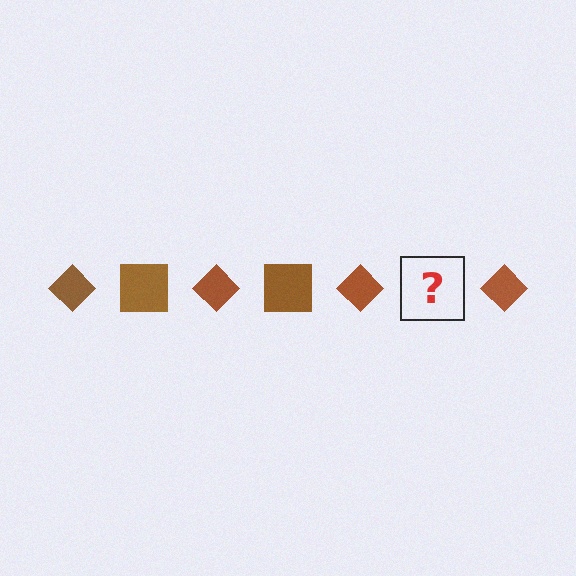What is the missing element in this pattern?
The missing element is a brown square.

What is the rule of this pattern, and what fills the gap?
The rule is that the pattern cycles through diamond, square shapes in brown. The gap should be filled with a brown square.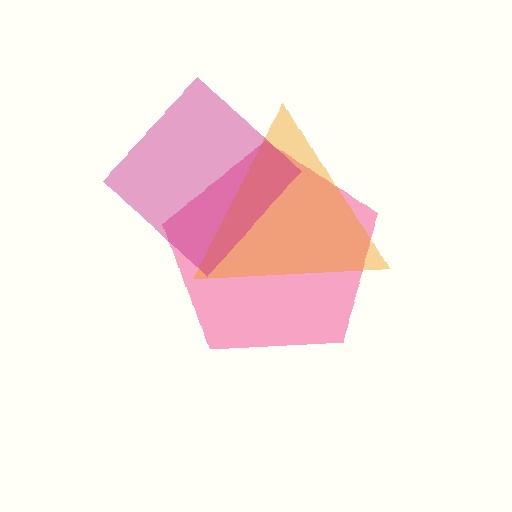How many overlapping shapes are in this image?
There are 3 overlapping shapes in the image.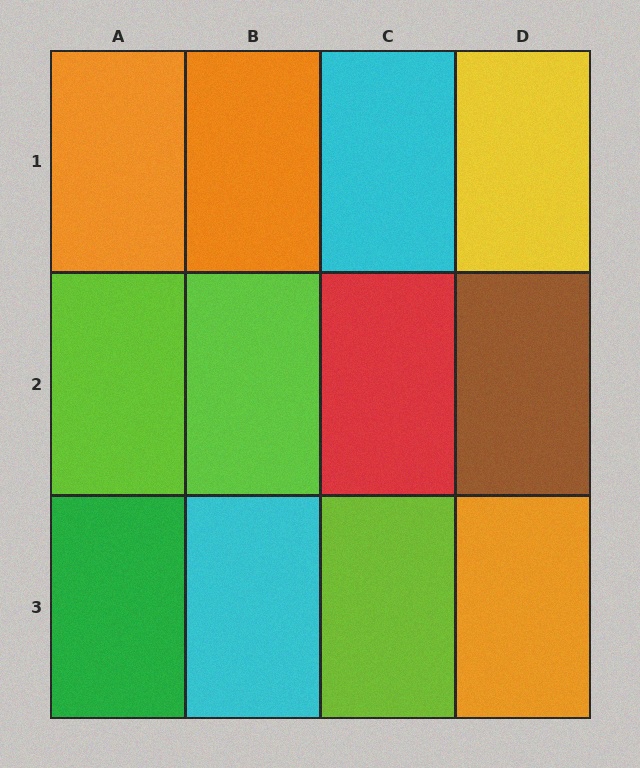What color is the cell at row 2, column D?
Brown.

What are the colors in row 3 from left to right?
Green, cyan, lime, orange.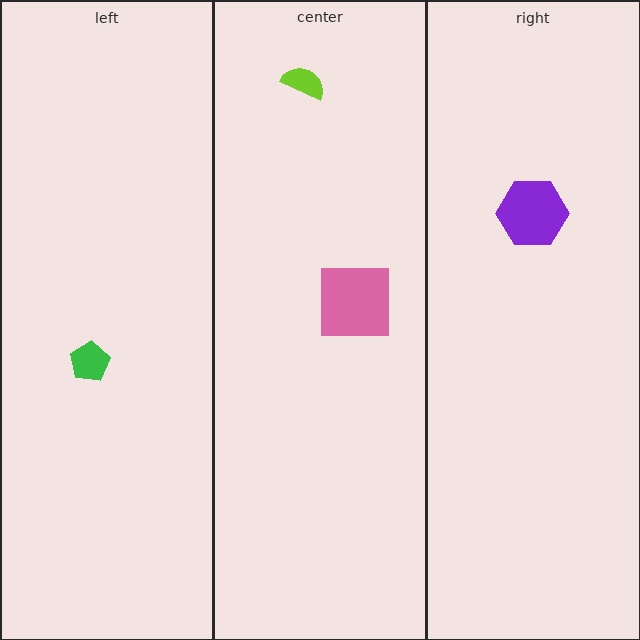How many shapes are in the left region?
1.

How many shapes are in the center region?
2.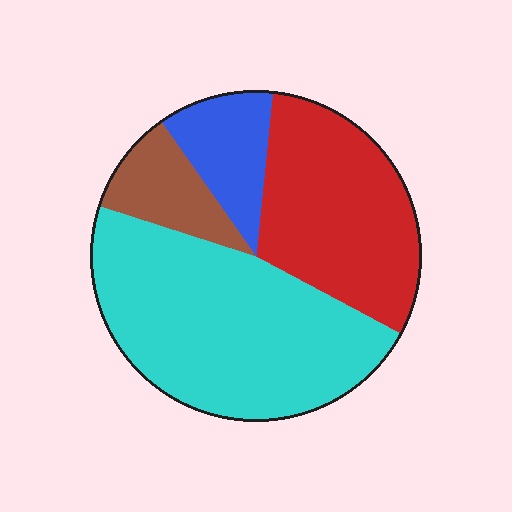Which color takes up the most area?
Cyan, at roughly 45%.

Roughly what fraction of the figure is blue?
Blue takes up about one eighth (1/8) of the figure.